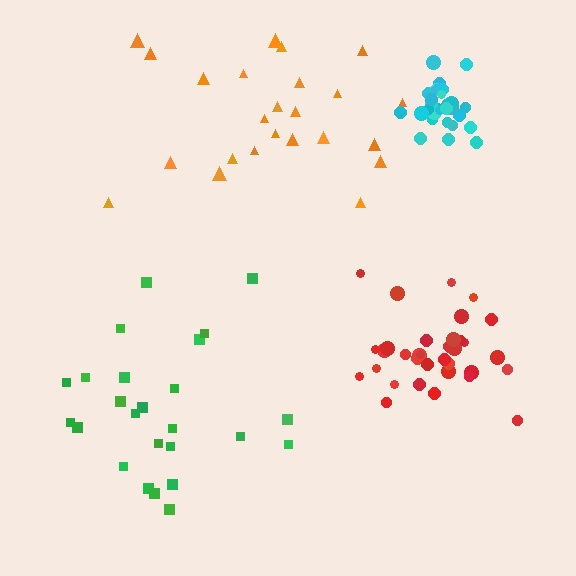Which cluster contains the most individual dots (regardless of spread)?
Red (34).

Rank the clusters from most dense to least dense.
cyan, red, green, orange.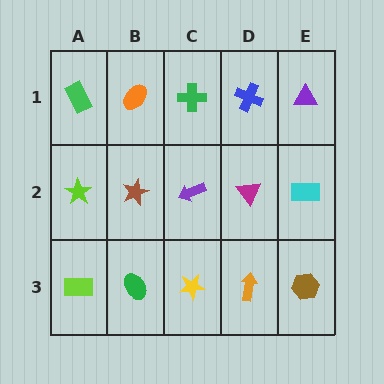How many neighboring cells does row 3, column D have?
3.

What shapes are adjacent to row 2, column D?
A blue cross (row 1, column D), an orange arrow (row 3, column D), a purple arrow (row 2, column C), a cyan rectangle (row 2, column E).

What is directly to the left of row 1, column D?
A green cross.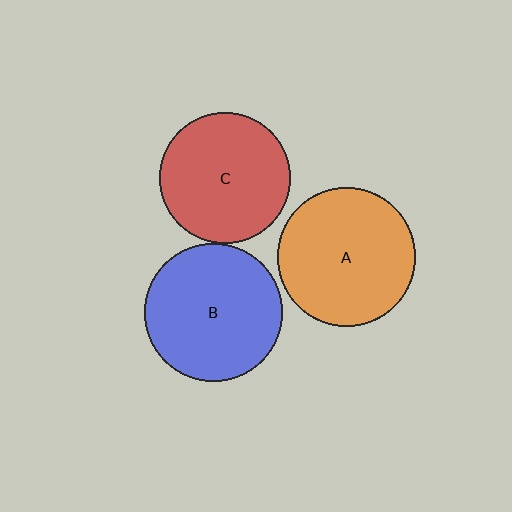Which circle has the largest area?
Circle A (orange).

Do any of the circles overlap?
No, none of the circles overlap.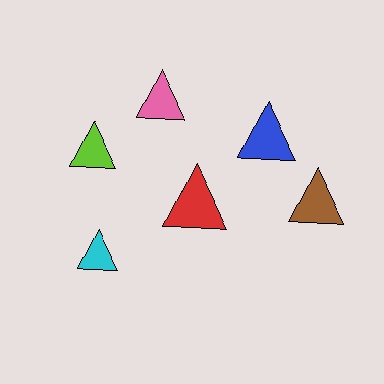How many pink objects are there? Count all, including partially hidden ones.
There is 1 pink object.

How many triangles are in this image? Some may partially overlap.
There are 6 triangles.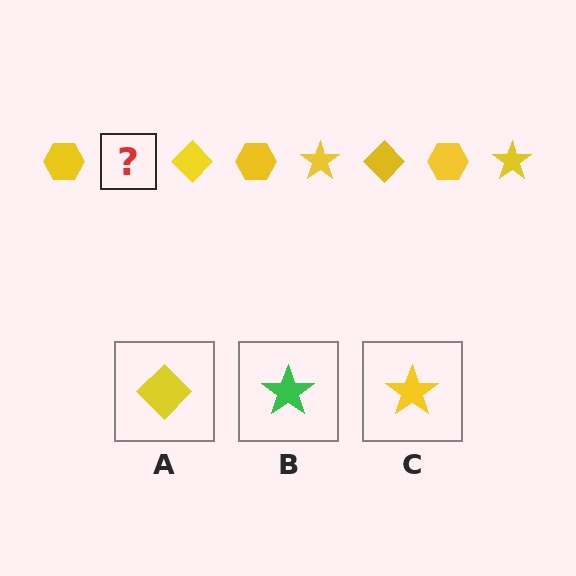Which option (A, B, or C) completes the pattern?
C.